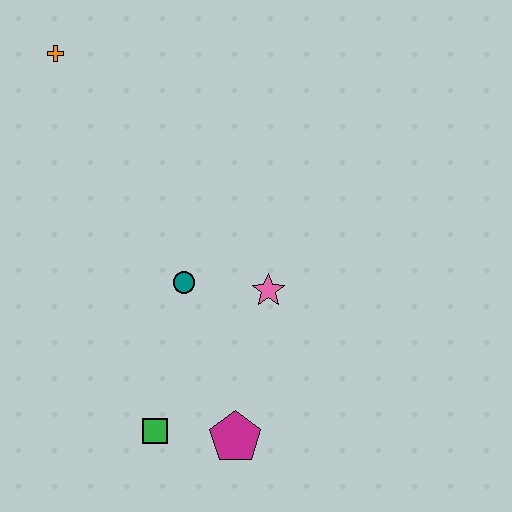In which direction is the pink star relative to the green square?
The pink star is above the green square.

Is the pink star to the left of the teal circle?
No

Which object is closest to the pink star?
The teal circle is closest to the pink star.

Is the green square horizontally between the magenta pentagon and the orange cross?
Yes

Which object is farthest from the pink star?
The orange cross is farthest from the pink star.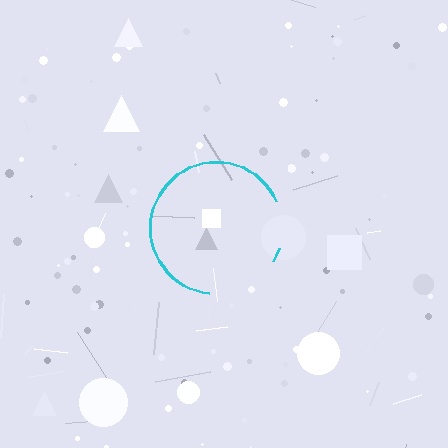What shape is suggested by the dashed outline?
The dashed outline suggests a circle.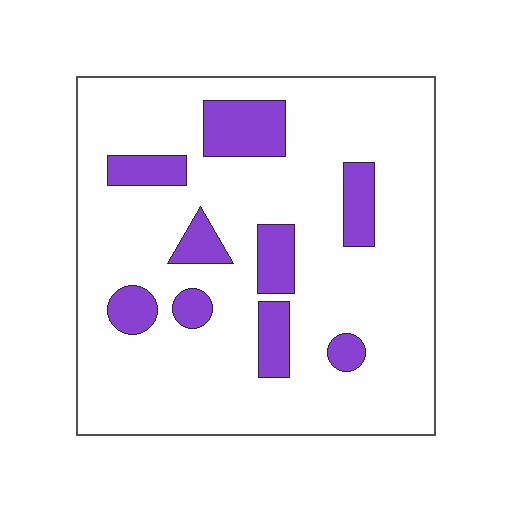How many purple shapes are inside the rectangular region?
9.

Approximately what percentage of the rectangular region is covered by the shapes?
Approximately 15%.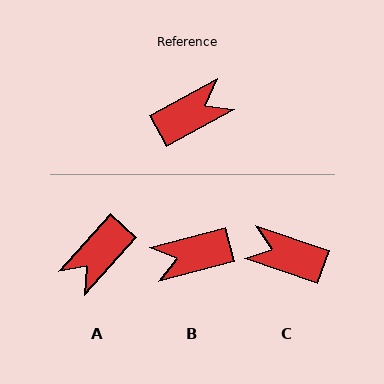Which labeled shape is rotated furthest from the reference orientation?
B, about 166 degrees away.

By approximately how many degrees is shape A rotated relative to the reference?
Approximately 160 degrees clockwise.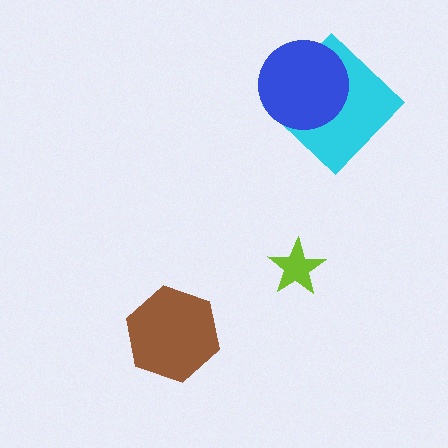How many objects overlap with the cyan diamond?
1 object overlaps with the cyan diamond.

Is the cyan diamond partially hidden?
Yes, it is partially covered by another shape.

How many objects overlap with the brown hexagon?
0 objects overlap with the brown hexagon.